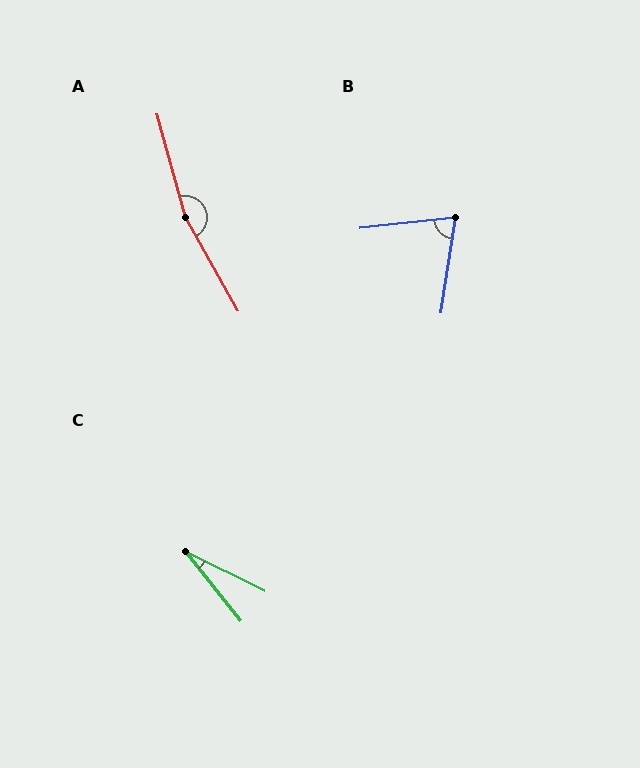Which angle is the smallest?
C, at approximately 25 degrees.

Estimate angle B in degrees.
Approximately 75 degrees.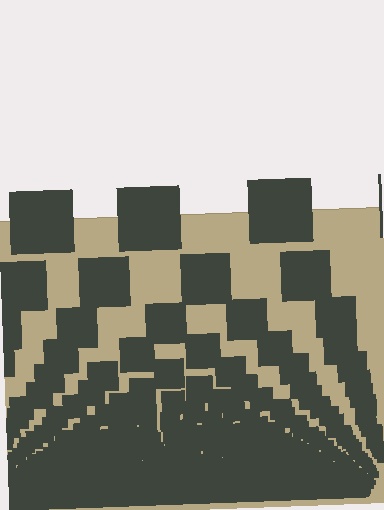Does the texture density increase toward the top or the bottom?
Density increases toward the bottom.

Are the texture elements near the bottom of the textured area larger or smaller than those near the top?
Smaller. The gradient is inverted — elements near the bottom are smaller and denser.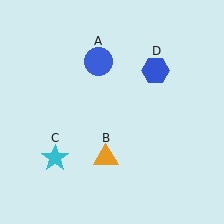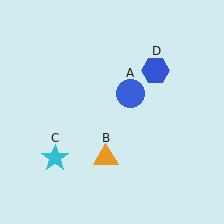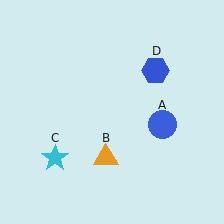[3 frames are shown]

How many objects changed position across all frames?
1 object changed position: blue circle (object A).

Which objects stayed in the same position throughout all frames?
Orange triangle (object B) and cyan star (object C) and blue hexagon (object D) remained stationary.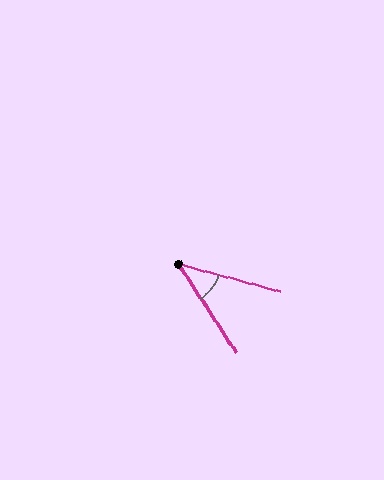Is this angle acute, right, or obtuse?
It is acute.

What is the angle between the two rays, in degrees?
Approximately 41 degrees.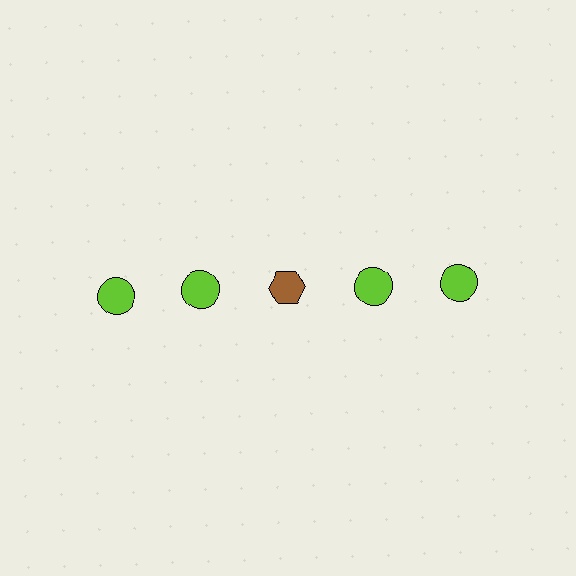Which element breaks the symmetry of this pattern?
The brown hexagon in the top row, center column breaks the symmetry. All other shapes are lime circles.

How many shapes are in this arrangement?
There are 5 shapes arranged in a grid pattern.